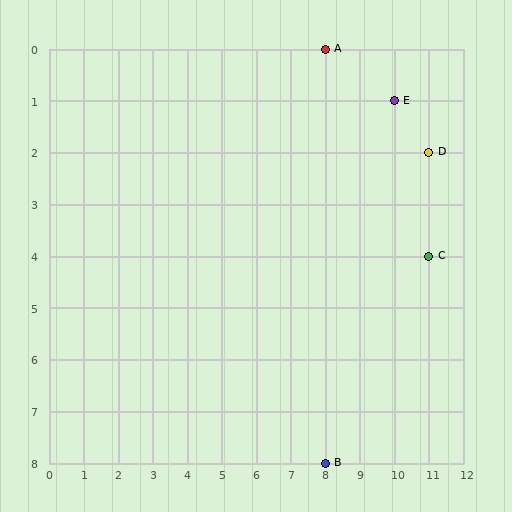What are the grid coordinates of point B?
Point B is at grid coordinates (8, 8).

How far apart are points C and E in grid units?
Points C and E are 1 column and 3 rows apart (about 3.2 grid units diagonally).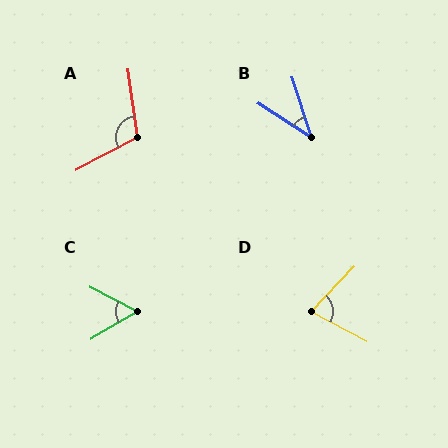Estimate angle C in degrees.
Approximately 58 degrees.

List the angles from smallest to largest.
B (39°), C (58°), D (75°), A (110°).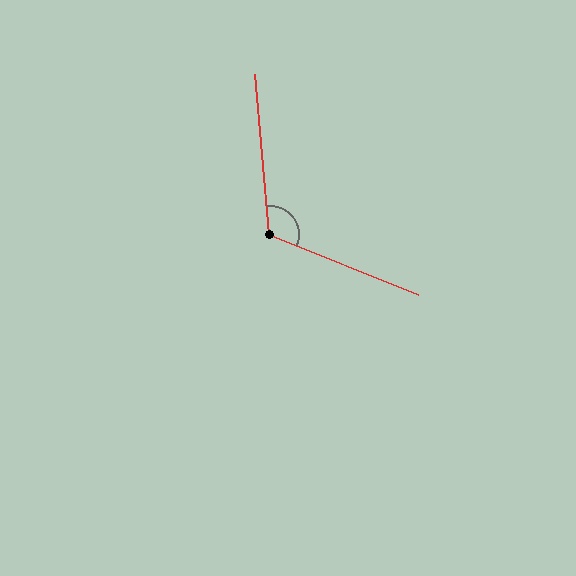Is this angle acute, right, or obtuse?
It is obtuse.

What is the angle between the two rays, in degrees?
Approximately 117 degrees.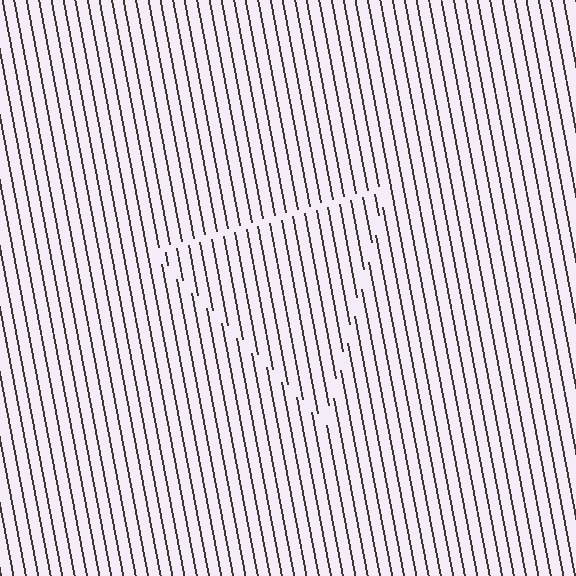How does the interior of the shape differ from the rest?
The interior of the shape contains the same grating, shifted by half a period — the contour is defined by the phase discontinuity where line-ends from the inner and outer gratings abut.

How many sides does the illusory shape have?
3 sides — the line-ends trace a triangle.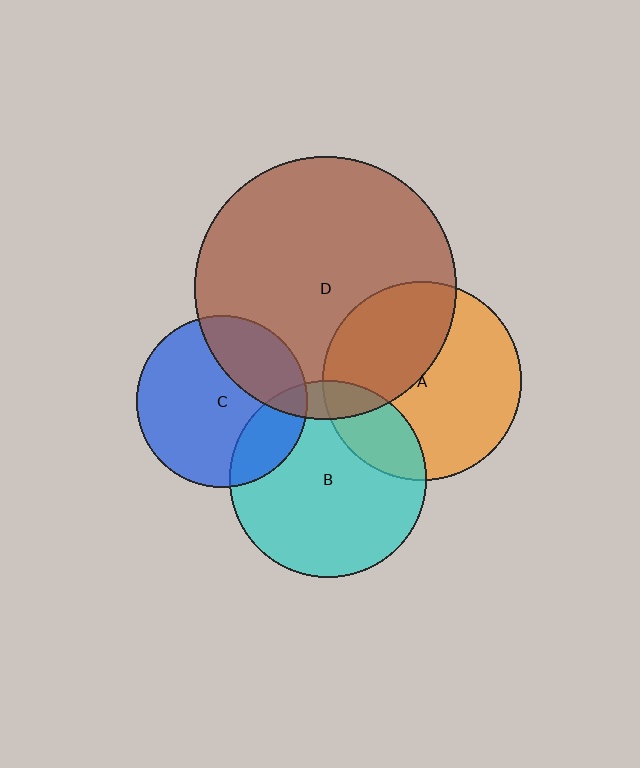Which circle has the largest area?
Circle D (brown).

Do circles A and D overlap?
Yes.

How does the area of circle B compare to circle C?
Approximately 1.3 times.